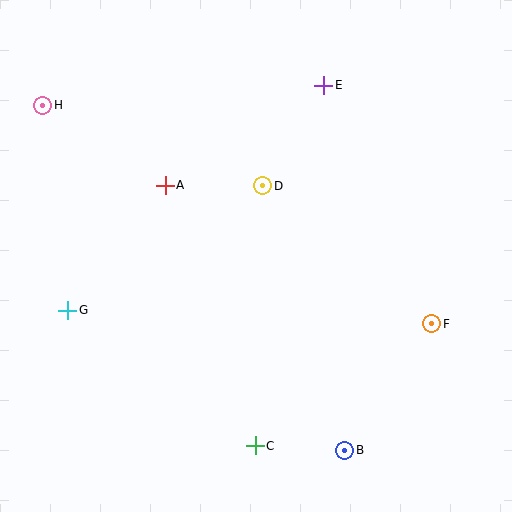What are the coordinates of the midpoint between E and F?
The midpoint between E and F is at (378, 204).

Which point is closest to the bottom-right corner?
Point B is closest to the bottom-right corner.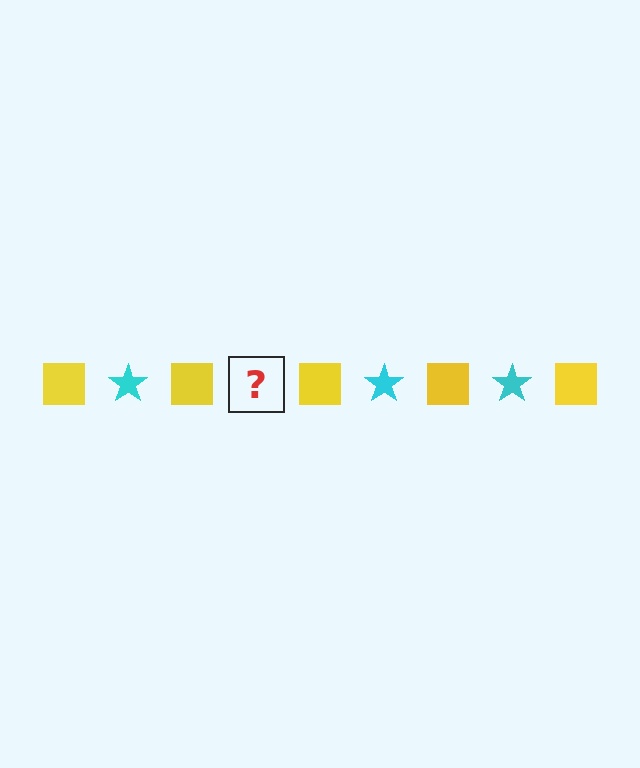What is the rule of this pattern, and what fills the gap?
The rule is that the pattern alternates between yellow square and cyan star. The gap should be filled with a cyan star.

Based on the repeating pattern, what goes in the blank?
The blank should be a cyan star.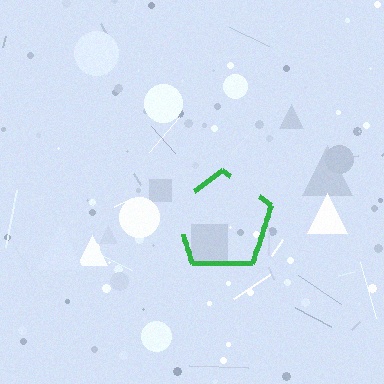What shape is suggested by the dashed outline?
The dashed outline suggests a pentagon.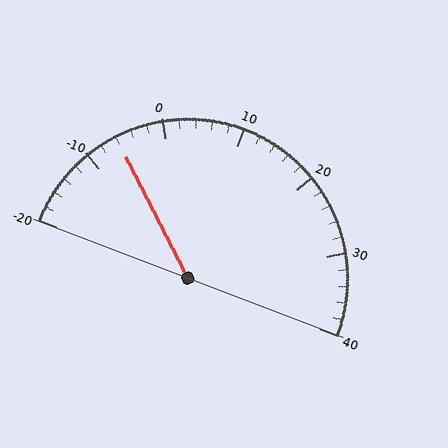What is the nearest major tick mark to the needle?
The nearest major tick mark is -10.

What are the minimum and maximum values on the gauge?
The gauge ranges from -20 to 40.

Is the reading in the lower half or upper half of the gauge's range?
The reading is in the lower half of the range (-20 to 40).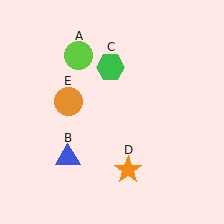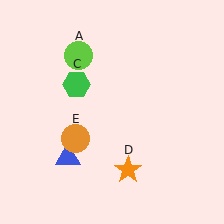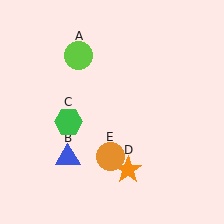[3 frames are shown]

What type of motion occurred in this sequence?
The green hexagon (object C), orange circle (object E) rotated counterclockwise around the center of the scene.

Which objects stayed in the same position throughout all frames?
Lime circle (object A) and blue triangle (object B) and orange star (object D) remained stationary.